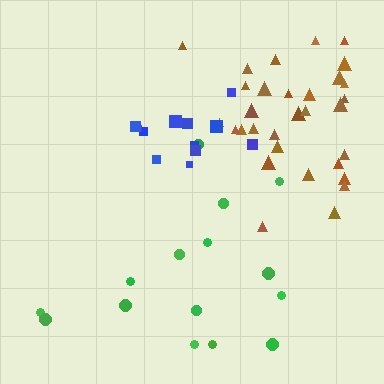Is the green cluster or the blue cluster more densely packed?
Blue.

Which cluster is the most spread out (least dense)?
Green.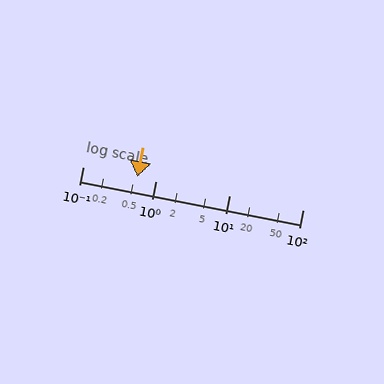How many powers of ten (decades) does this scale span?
The scale spans 3 decades, from 0.1 to 100.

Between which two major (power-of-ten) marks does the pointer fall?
The pointer is between 0.1 and 1.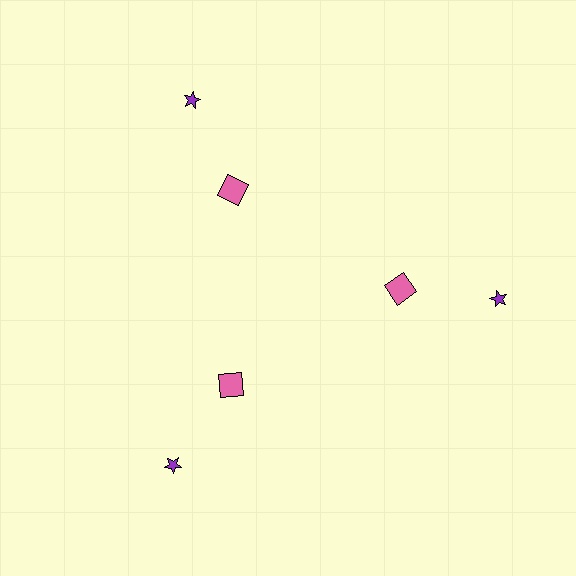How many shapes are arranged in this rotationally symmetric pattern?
There are 6 shapes, arranged in 3 groups of 2.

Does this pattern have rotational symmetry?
Yes, this pattern has 3-fold rotational symmetry. It looks the same after rotating 120 degrees around the center.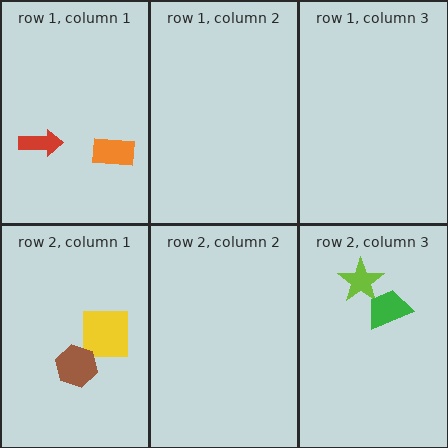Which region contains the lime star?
The row 2, column 3 region.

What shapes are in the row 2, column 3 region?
The lime star, the green trapezoid.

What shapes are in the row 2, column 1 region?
The yellow square, the brown hexagon.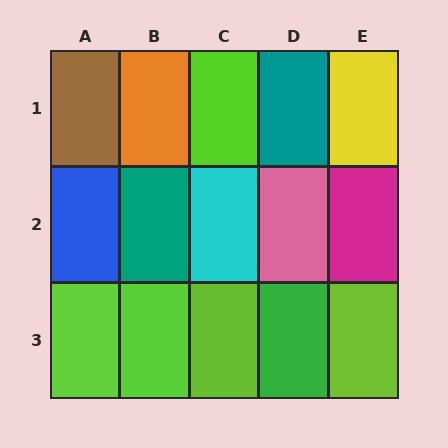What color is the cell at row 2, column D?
Pink.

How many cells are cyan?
1 cell is cyan.